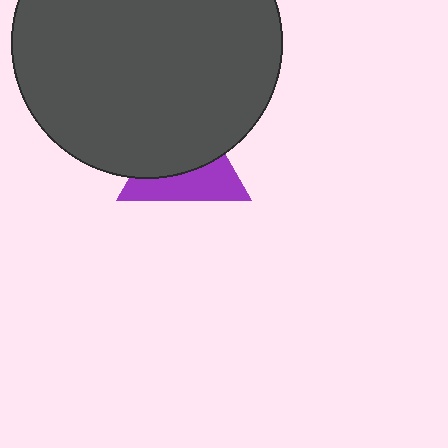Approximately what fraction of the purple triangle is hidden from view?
Roughly 56% of the purple triangle is hidden behind the dark gray circle.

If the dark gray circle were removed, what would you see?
You would see the complete purple triangle.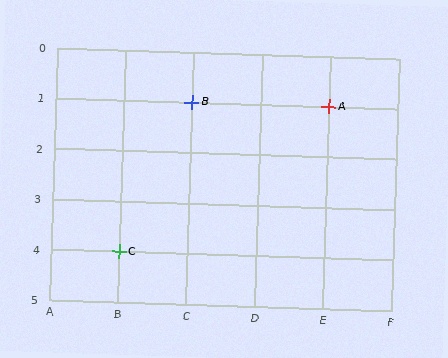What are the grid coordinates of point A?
Point A is at grid coordinates (E, 1).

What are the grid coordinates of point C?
Point C is at grid coordinates (B, 4).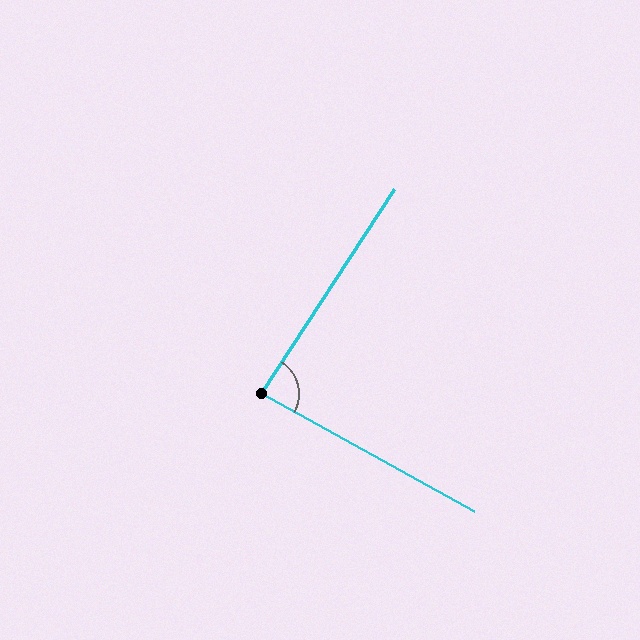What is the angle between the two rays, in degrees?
Approximately 86 degrees.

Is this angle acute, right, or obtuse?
It is approximately a right angle.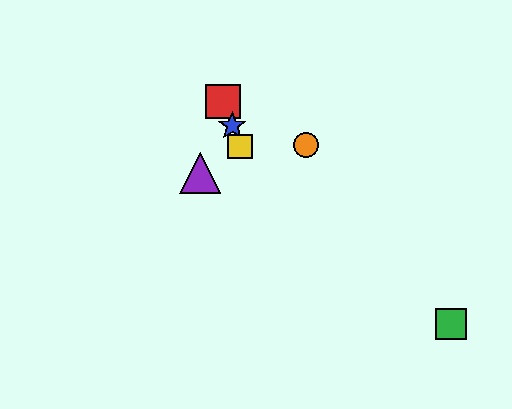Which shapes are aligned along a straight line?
The red square, the blue star, the yellow square are aligned along a straight line.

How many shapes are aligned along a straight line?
3 shapes (the red square, the blue star, the yellow square) are aligned along a straight line.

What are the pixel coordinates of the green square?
The green square is at (451, 324).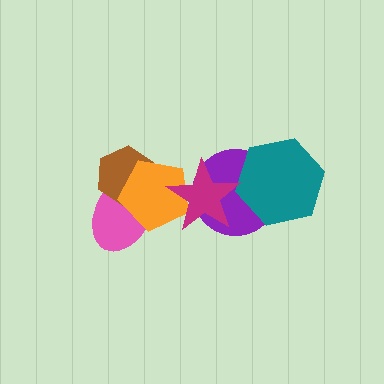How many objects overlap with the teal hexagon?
1 object overlaps with the teal hexagon.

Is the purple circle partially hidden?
Yes, it is partially covered by another shape.